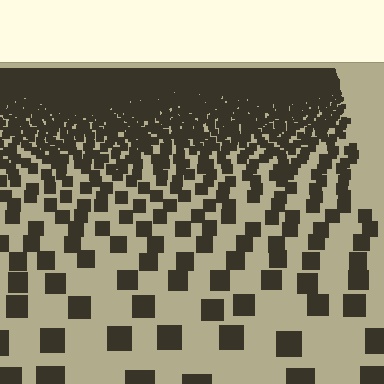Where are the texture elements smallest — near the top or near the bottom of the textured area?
Near the top.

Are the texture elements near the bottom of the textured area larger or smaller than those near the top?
Larger. Near the bottom, elements are closer to the viewer and appear at a bigger on-screen size.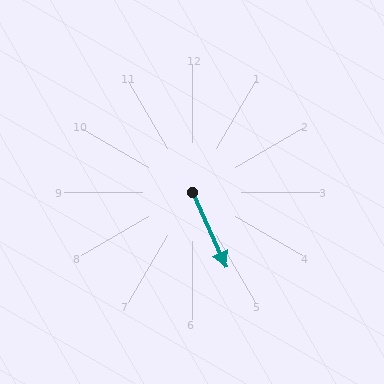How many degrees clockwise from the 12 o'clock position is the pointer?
Approximately 156 degrees.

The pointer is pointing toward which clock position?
Roughly 5 o'clock.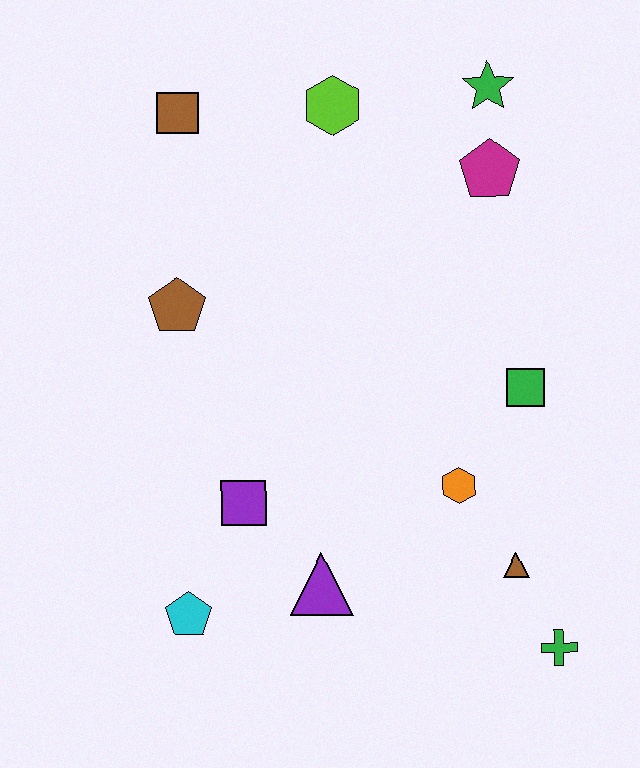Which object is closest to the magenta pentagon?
The green star is closest to the magenta pentagon.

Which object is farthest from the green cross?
The brown square is farthest from the green cross.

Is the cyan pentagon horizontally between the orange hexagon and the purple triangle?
No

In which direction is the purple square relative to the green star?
The purple square is below the green star.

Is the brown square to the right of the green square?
No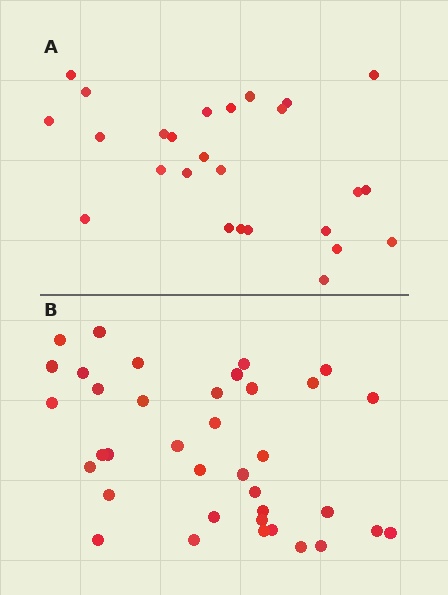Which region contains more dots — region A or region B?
Region B (the bottom region) has more dots.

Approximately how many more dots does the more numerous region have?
Region B has roughly 12 or so more dots than region A.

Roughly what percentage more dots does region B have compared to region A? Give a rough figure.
About 40% more.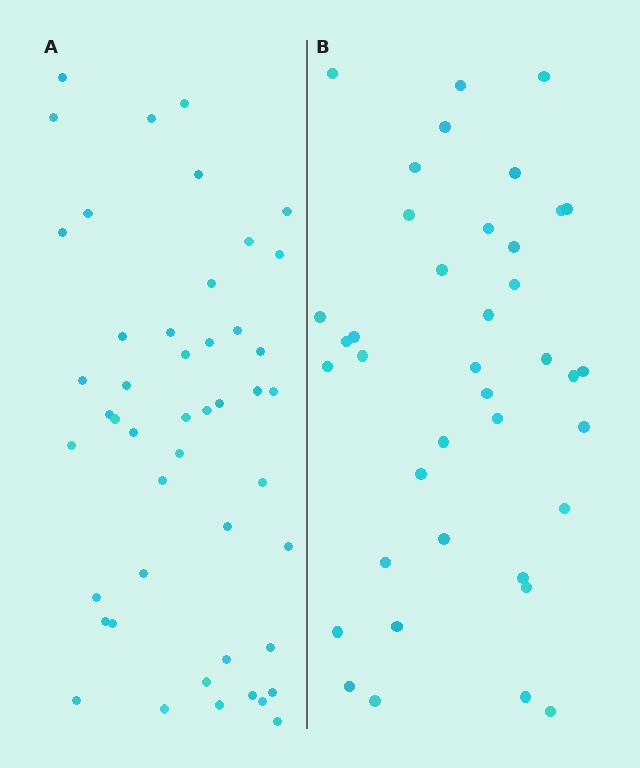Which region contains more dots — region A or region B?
Region A (the left region) has more dots.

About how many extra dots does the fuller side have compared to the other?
Region A has roughly 8 or so more dots than region B.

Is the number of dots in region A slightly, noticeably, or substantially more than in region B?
Region A has only slightly more — the two regions are fairly close. The ratio is roughly 1.2 to 1.